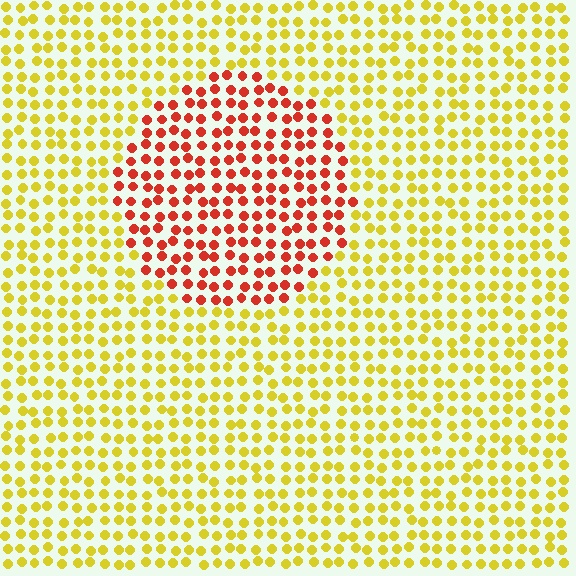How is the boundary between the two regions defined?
The boundary is defined purely by a slight shift in hue (about 54 degrees). Spacing, size, and orientation are identical on both sides.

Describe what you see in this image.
The image is filled with small yellow elements in a uniform arrangement. A circle-shaped region is visible where the elements are tinted to a slightly different hue, forming a subtle color boundary.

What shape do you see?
I see a circle.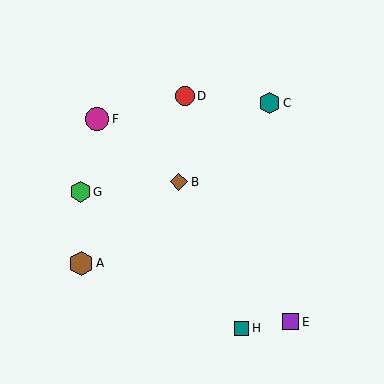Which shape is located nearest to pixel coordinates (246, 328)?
The teal square (labeled H) at (242, 328) is nearest to that location.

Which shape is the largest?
The brown hexagon (labeled A) is the largest.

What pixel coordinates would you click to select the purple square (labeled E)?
Click at (291, 322) to select the purple square E.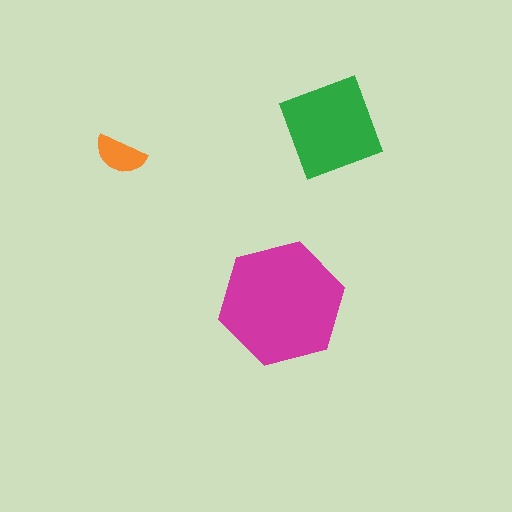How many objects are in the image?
There are 3 objects in the image.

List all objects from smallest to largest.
The orange semicircle, the green diamond, the magenta hexagon.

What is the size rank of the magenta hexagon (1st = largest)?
1st.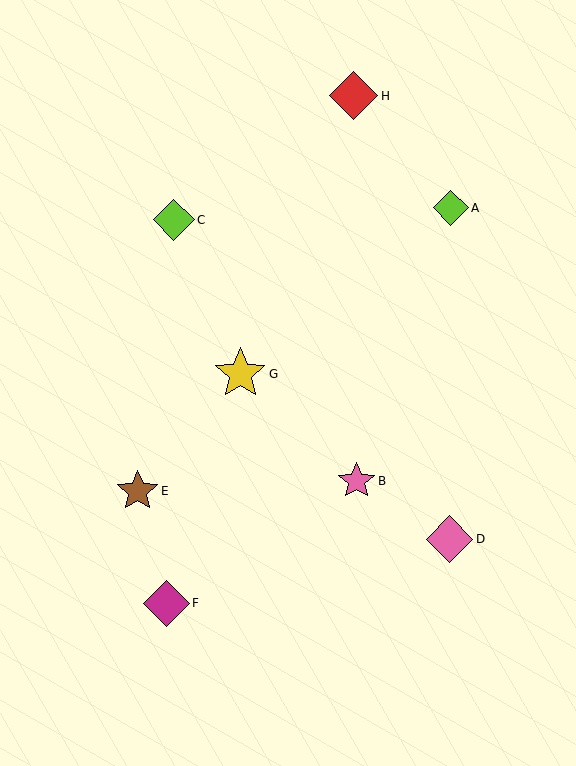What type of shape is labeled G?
Shape G is a yellow star.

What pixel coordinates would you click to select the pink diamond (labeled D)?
Click at (450, 539) to select the pink diamond D.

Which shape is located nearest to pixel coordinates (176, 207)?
The lime diamond (labeled C) at (174, 220) is nearest to that location.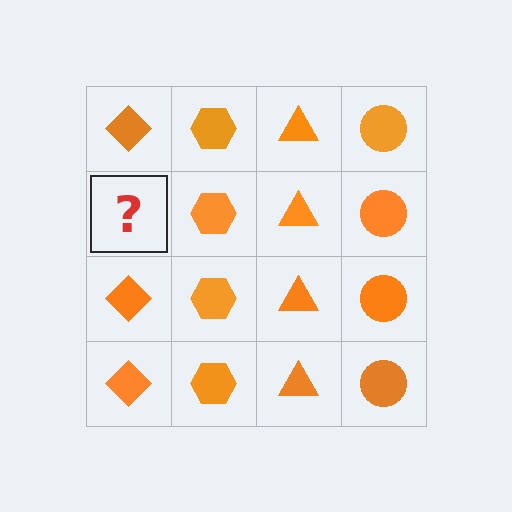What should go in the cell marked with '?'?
The missing cell should contain an orange diamond.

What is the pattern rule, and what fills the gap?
The rule is that each column has a consistent shape. The gap should be filled with an orange diamond.